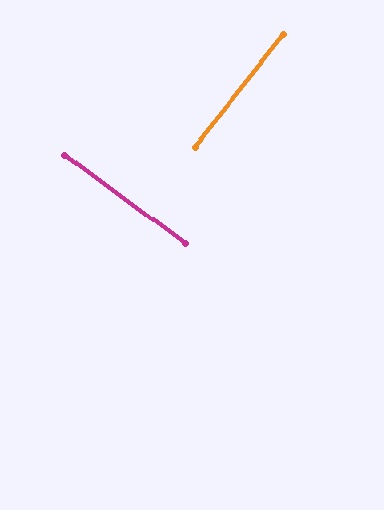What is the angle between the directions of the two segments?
Approximately 88 degrees.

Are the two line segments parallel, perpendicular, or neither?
Perpendicular — they meet at approximately 88°.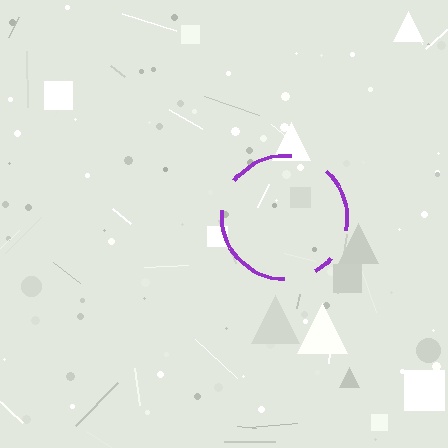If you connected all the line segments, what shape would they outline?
They would outline a circle.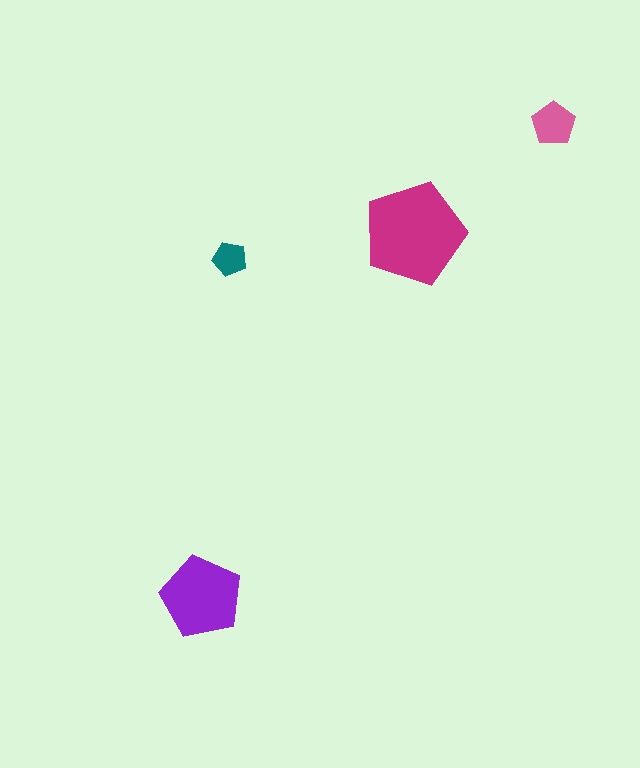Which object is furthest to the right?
The pink pentagon is rightmost.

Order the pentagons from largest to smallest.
the magenta one, the purple one, the pink one, the teal one.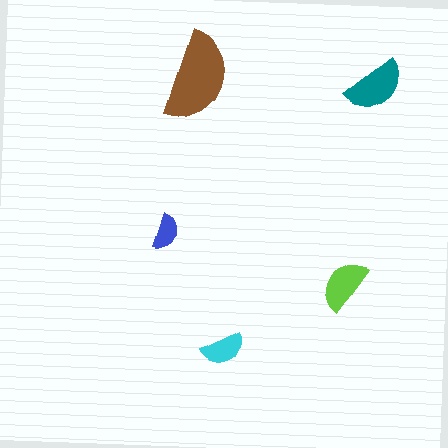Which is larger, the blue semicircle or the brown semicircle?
The brown one.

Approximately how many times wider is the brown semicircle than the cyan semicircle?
About 2 times wider.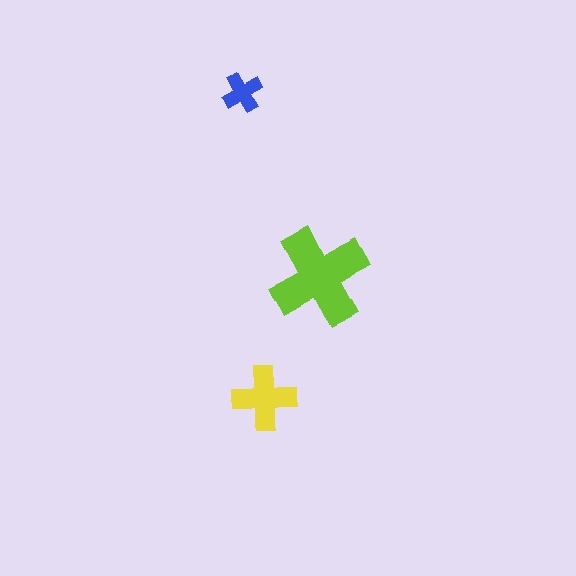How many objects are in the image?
There are 3 objects in the image.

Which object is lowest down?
The yellow cross is bottommost.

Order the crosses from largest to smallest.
the lime one, the yellow one, the blue one.